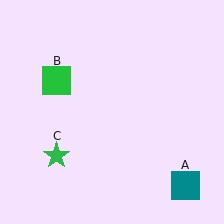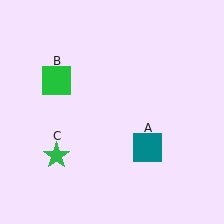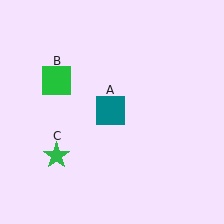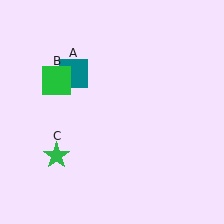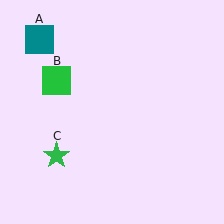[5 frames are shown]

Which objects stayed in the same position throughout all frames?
Green square (object B) and green star (object C) remained stationary.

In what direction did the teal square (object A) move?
The teal square (object A) moved up and to the left.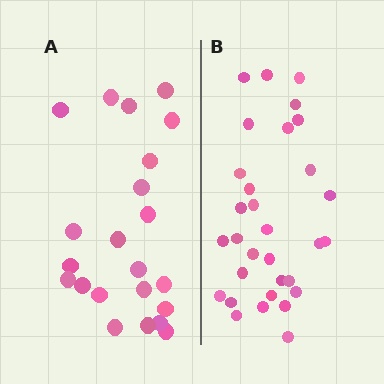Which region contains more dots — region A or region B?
Region B (the right region) has more dots.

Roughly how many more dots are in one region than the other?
Region B has roughly 8 or so more dots than region A.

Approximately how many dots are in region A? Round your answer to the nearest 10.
About 20 dots. (The exact count is 22, which rounds to 20.)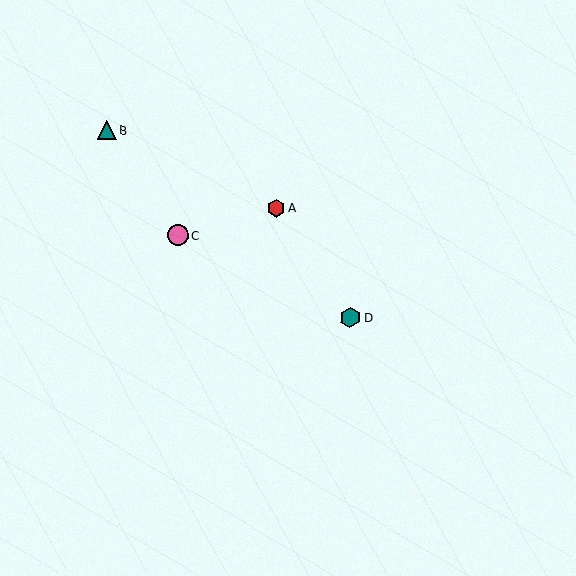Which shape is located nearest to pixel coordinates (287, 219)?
The red hexagon (labeled A) at (276, 208) is nearest to that location.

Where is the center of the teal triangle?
The center of the teal triangle is at (107, 130).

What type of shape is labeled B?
Shape B is a teal triangle.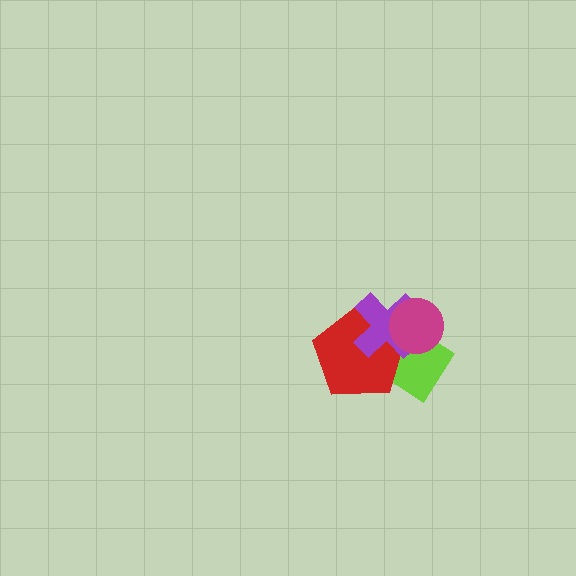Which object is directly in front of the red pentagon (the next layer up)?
The purple cross is directly in front of the red pentagon.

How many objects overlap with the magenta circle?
3 objects overlap with the magenta circle.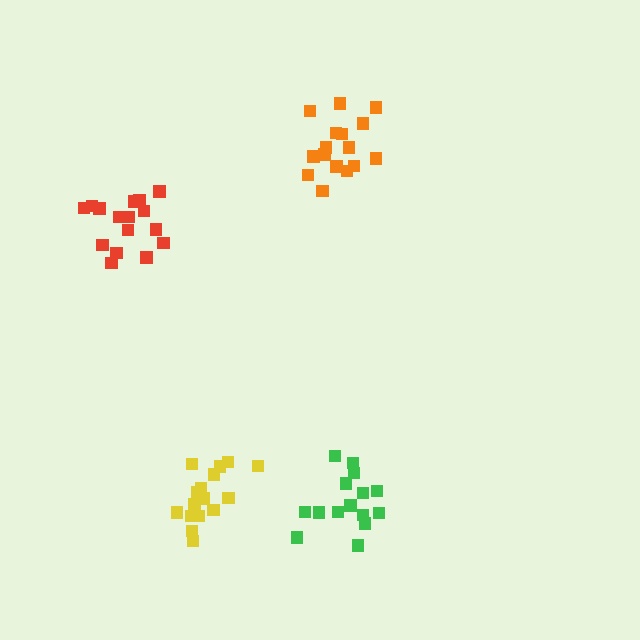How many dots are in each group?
Group 1: 16 dots, Group 2: 16 dots, Group 3: 16 dots, Group 4: 15 dots (63 total).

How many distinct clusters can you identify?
There are 4 distinct clusters.